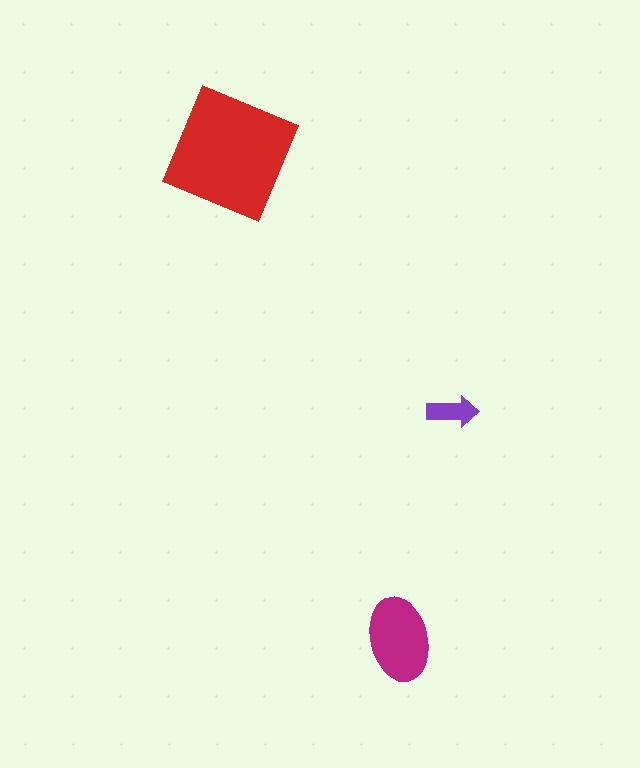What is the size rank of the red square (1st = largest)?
1st.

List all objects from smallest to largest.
The purple arrow, the magenta ellipse, the red square.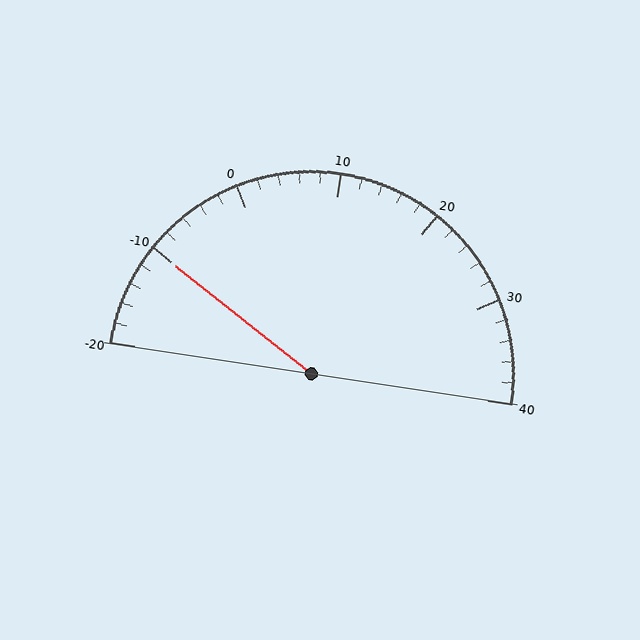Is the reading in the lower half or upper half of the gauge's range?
The reading is in the lower half of the range (-20 to 40).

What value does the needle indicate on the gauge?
The needle indicates approximately -10.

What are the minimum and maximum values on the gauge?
The gauge ranges from -20 to 40.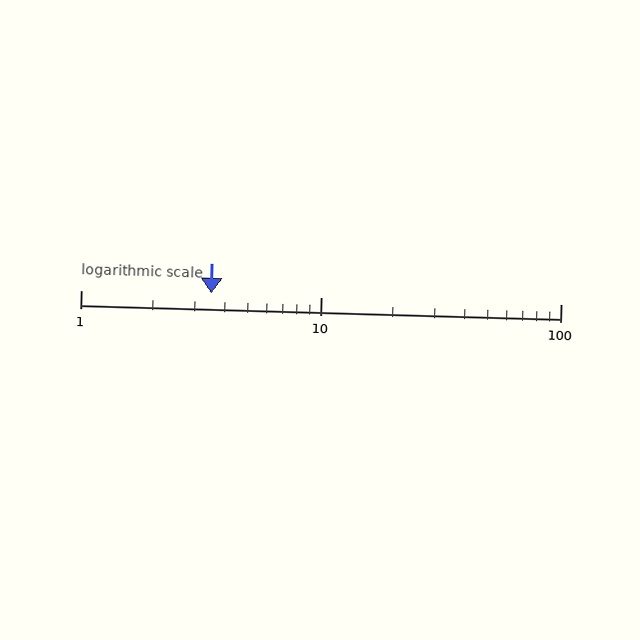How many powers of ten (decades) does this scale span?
The scale spans 2 decades, from 1 to 100.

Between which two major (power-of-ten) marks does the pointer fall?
The pointer is between 1 and 10.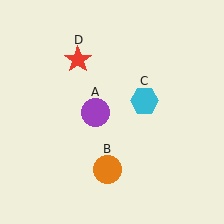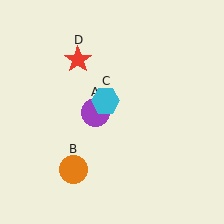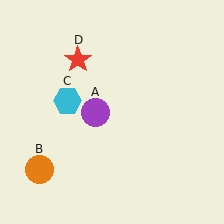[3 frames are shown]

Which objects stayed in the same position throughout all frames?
Purple circle (object A) and red star (object D) remained stationary.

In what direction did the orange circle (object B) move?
The orange circle (object B) moved left.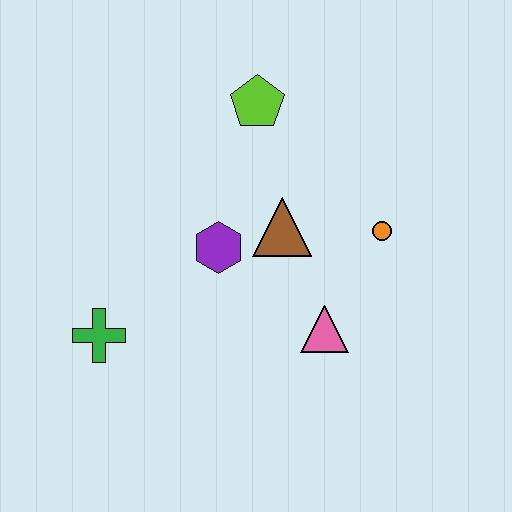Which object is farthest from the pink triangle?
The lime pentagon is farthest from the pink triangle.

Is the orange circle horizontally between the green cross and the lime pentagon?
No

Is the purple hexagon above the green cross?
Yes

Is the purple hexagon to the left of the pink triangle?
Yes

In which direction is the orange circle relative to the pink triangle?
The orange circle is above the pink triangle.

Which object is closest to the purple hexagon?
The brown triangle is closest to the purple hexagon.